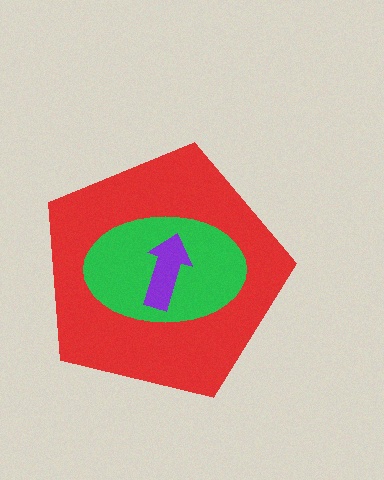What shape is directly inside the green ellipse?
The purple arrow.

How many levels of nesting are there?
3.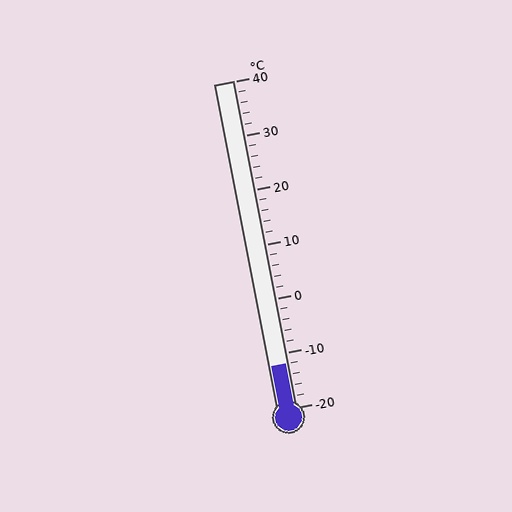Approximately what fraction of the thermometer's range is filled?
The thermometer is filled to approximately 15% of its range.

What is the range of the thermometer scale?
The thermometer scale ranges from -20°C to 40°C.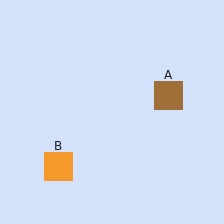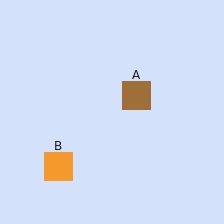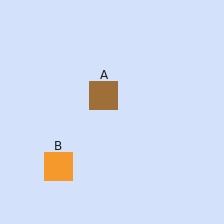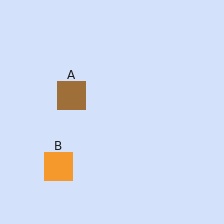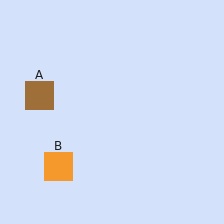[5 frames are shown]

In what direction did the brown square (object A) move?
The brown square (object A) moved left.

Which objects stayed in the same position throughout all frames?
Orange square (object B) remained stationary.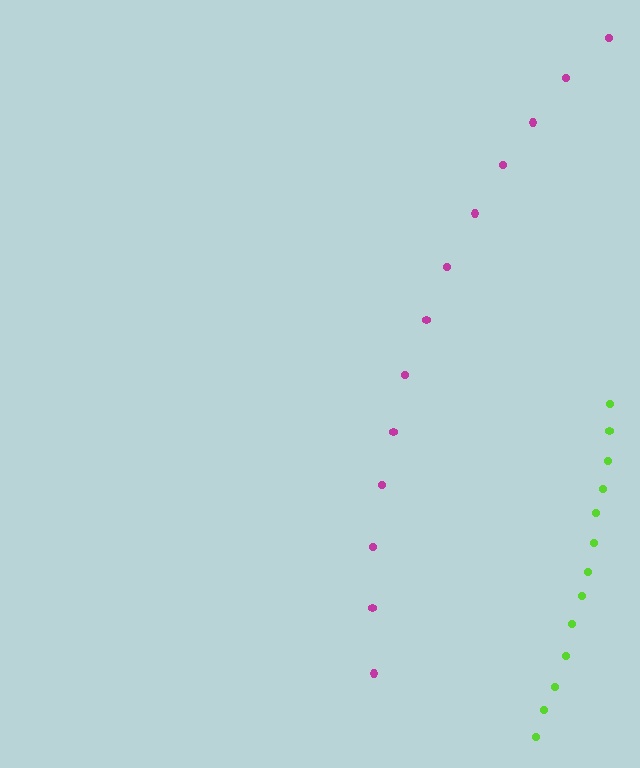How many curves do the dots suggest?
There are 2 distinct paths.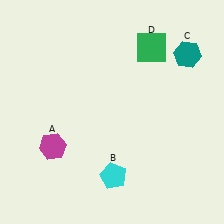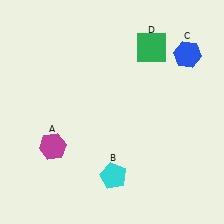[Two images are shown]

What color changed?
The hexagon (C) changed from teal in Image 1 to blue in Image 2.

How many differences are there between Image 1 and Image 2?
There is 1 difference between the two images.